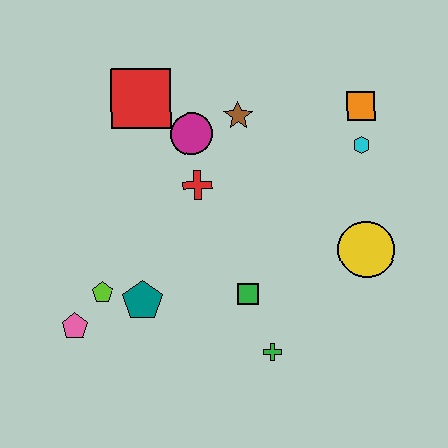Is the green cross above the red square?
No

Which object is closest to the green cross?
The green square is closest to the green cross.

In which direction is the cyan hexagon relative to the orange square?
The cyan hexagon is below the orange square.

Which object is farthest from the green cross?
The red square is farthest from the green cross.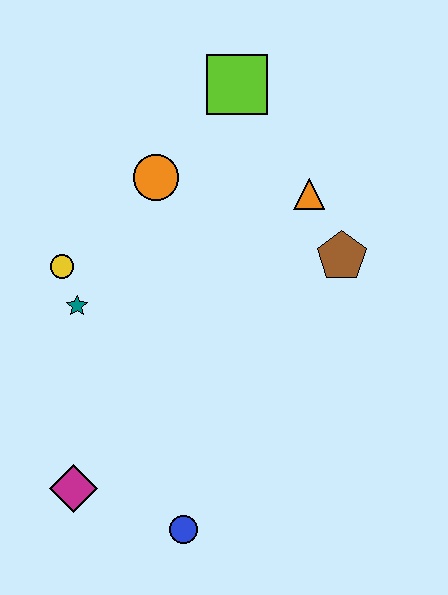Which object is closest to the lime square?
The orange circle is closest to the lime square.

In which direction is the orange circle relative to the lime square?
The orange circle is below the lime square.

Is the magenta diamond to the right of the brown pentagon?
No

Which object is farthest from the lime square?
The blue circle is farthest from the lime square.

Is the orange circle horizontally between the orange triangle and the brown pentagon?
No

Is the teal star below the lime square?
Yes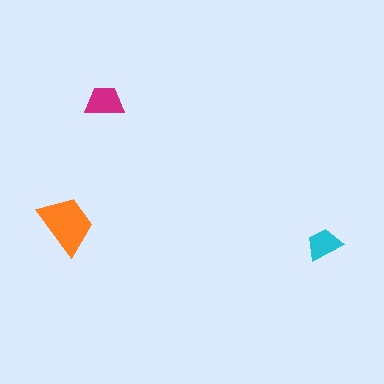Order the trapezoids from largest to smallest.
the orange one, the magenta one, the cyan one.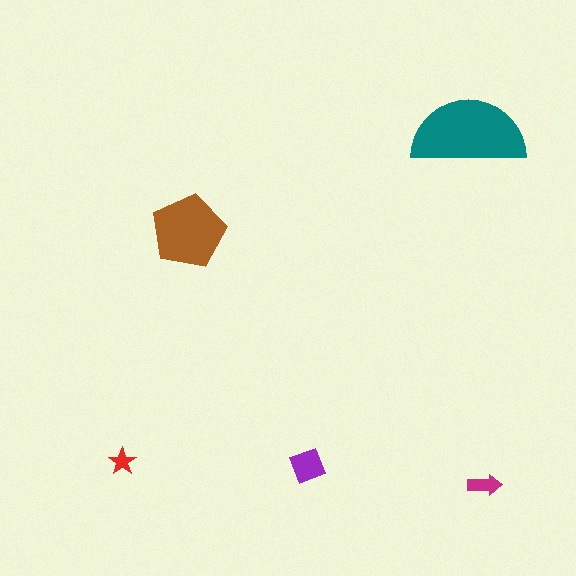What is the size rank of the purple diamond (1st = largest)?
3rd.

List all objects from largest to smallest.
The teal semicircle, the brown pentagon, the purple diamond, the magenta arrow, the red star.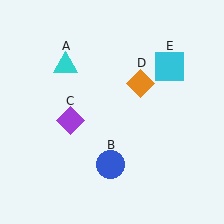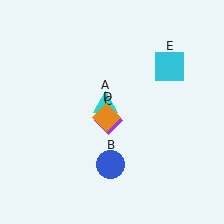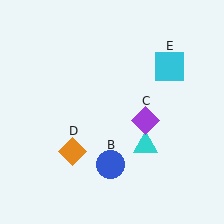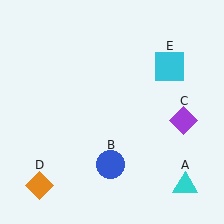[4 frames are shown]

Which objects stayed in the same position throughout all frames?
Blue circle (object B) and cyan square (object E) remained stationary.